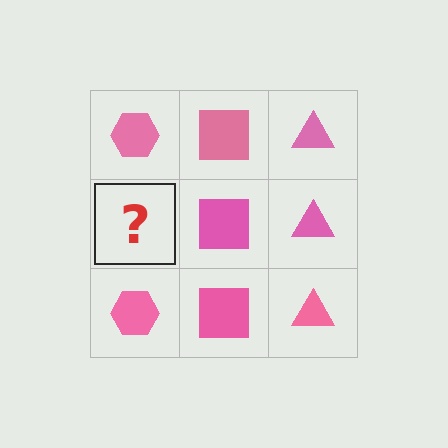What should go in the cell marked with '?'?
The missing cell should contain a pink hexagon.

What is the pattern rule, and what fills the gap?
The rule is that each column has a consistent shape. The gap should be filled with a pink hexagon.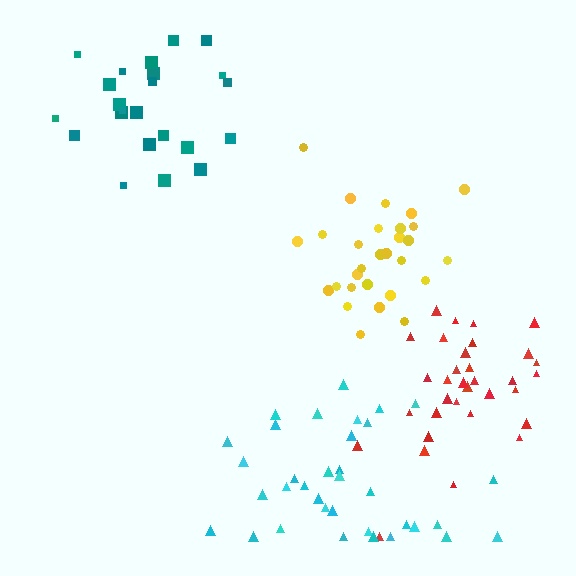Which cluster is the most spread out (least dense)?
Cyan.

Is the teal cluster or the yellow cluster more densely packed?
Yellow.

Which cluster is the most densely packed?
Yellow.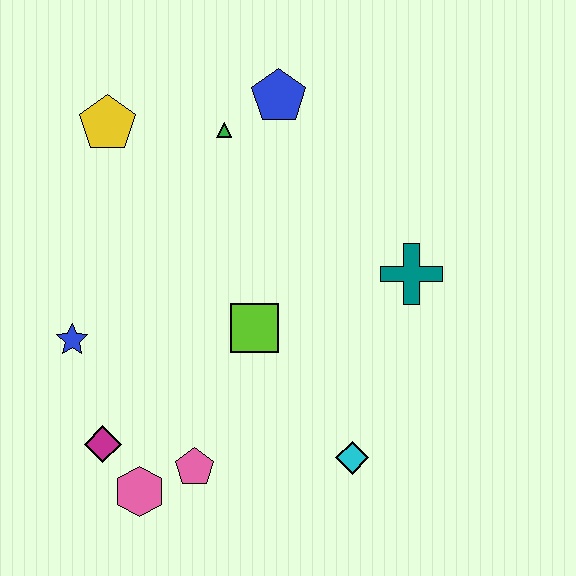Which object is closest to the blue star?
The magenta diamond is closest to the blue star.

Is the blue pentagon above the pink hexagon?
Yes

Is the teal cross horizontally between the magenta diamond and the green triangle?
No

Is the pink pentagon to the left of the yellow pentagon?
No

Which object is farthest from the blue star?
The teal cross is farthest from the blue star.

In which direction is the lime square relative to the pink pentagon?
The lime square is above the pink pentagon.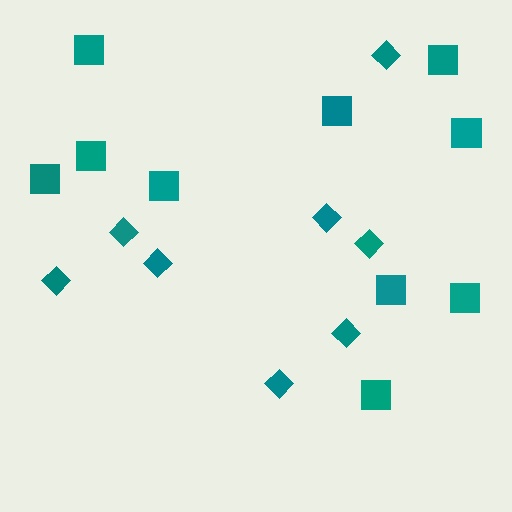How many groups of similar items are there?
There are 2 groups: one group of diamonds (8) and one group of squares (10).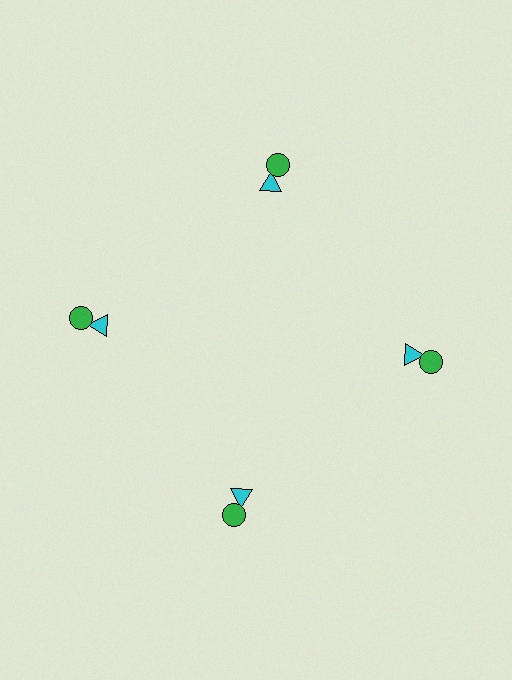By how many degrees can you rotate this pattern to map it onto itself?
The pattern maps onto itself every 90 degrees of rotation.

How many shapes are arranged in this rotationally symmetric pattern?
There are 8 shapes, arranged in 4 groups of 2.